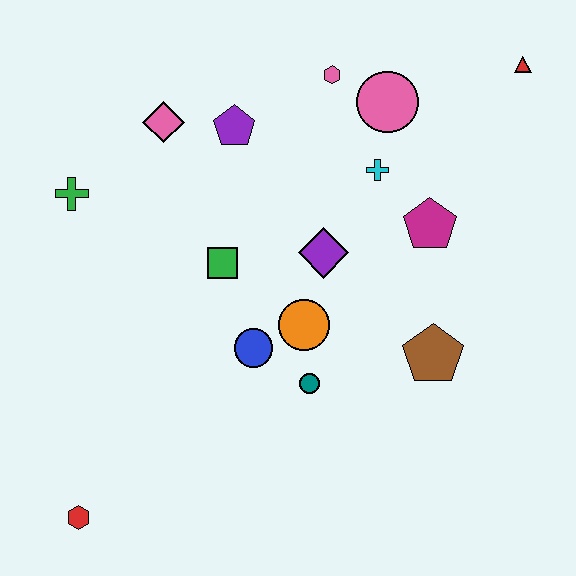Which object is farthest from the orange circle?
The red triangle is farthest from the orange circle.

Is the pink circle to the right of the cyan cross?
Yes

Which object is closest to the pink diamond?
The purple pentagon is closest to the pink diamond.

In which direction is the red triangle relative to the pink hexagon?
The red triangle is to the right of the pink hexagon.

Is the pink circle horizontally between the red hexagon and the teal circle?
No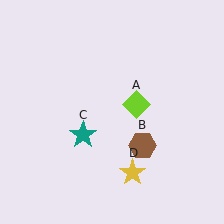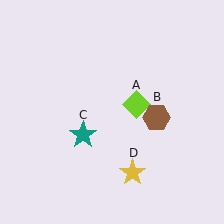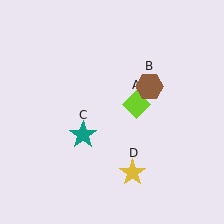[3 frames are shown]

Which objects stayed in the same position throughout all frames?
Lime diamond (object A) and teal star (object C) and yellow star (object D) remained stationary.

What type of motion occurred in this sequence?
The brown hexagon (object B) rotated counterclockwise around the center of the scene.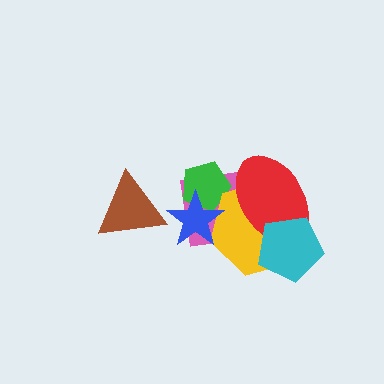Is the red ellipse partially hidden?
Yes, it is partially covered by another shape.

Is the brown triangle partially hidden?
No, no other shape covers it.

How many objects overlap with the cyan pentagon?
2 objects overlap with the cyan pentagon.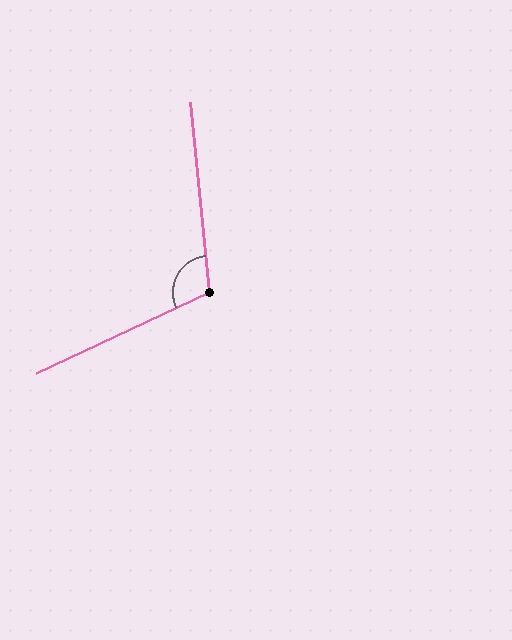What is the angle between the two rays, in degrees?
Approximately 109 degrees.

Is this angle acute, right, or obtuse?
It is obtuse.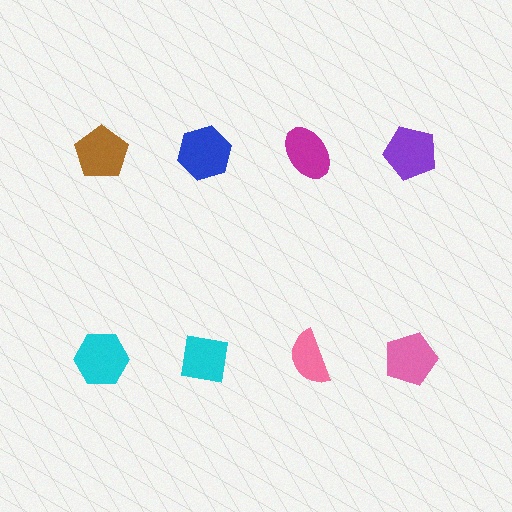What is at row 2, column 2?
A cyan square.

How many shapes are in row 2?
4 shapes.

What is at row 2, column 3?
A pink semicircle.